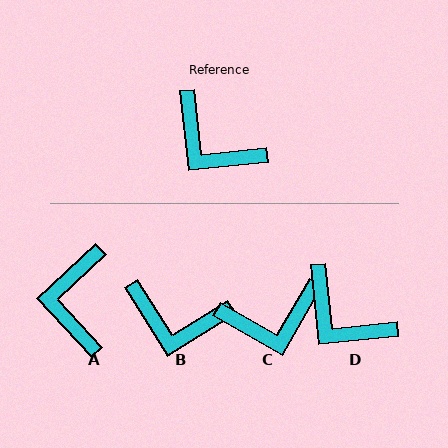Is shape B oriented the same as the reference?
No, it is off by about 26 degrees.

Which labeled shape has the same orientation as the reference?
D.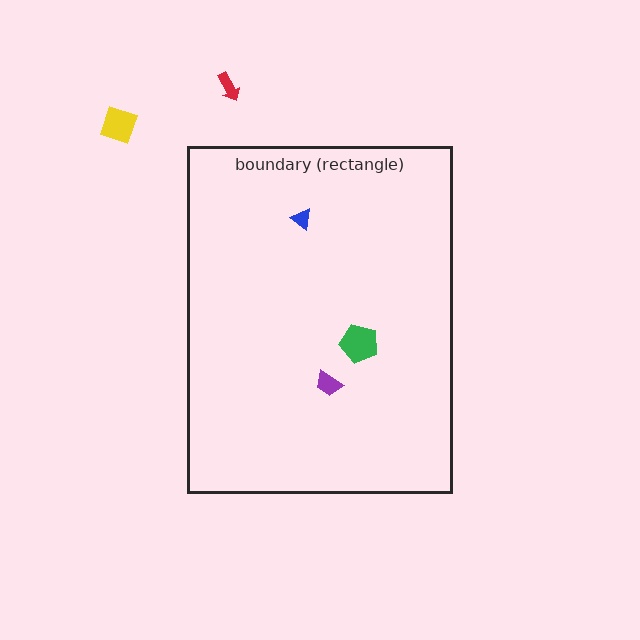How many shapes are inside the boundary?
3 inside, 2 outside.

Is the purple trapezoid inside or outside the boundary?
Inside.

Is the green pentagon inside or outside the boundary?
Inside.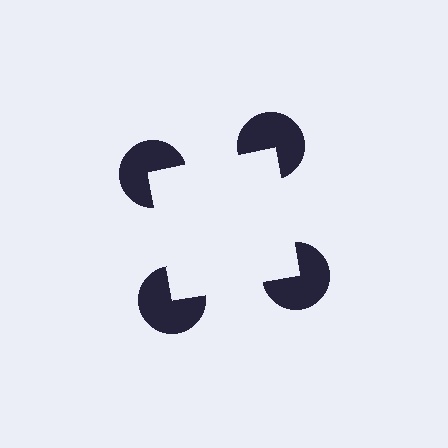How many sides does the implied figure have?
4 sides.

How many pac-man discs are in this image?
There are 4 — one at each vertex of the illusory square.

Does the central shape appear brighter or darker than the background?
It typically appears slightly brighter than the background, even though no actual brightness change is drawn.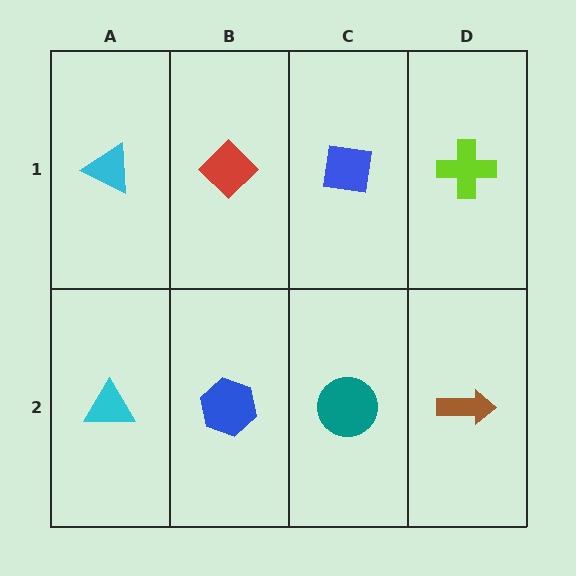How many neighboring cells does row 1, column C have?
3.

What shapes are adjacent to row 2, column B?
A red diamond (row 1, column B), a cyan triangle (row 2, column A), a teal circle (row 2, column C).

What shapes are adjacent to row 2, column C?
A blue square (row 1, column C), a blue hexagon (row 2, column B), a brown arrow (row 2, column D).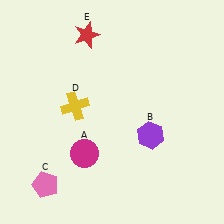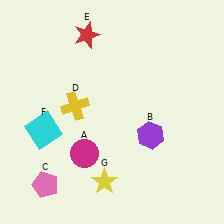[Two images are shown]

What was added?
A cyan square (F), a yellow star (G) were added in Image 2.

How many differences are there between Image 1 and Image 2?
There are 2 differences between the two images.